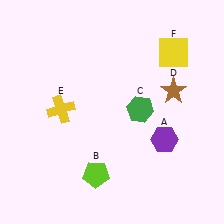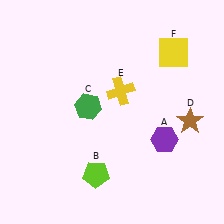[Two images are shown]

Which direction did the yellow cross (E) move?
The yellow cross (E) moved right.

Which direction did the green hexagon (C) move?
The green hexagon (C) moved left.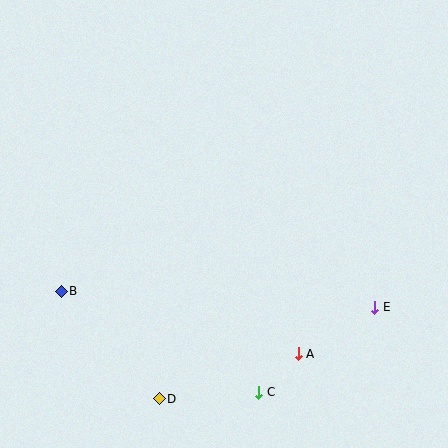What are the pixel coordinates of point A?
Point A is at (298, 354).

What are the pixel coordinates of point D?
Point D is at (159, 399).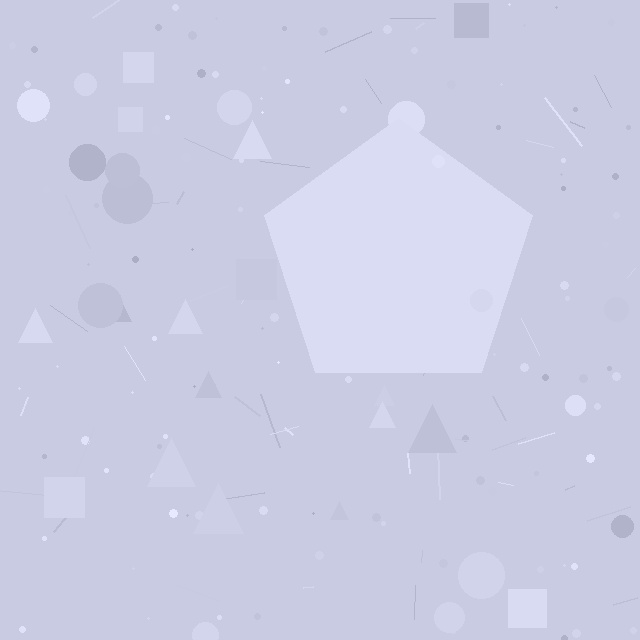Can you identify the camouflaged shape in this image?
The camouflaged shape is a pentagon.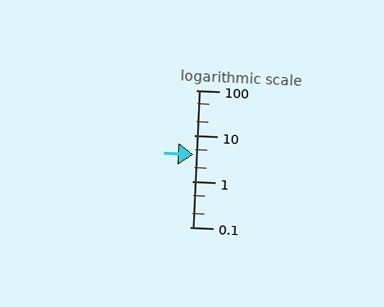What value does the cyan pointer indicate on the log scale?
The pointer indicates approximately 3.9.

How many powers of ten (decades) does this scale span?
The scale spans 3 decades, from 0.1 to 100.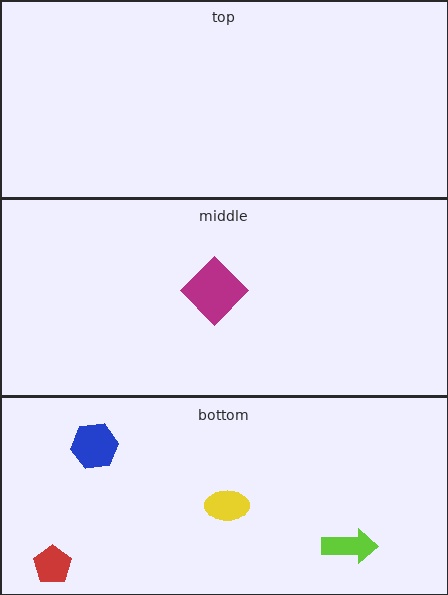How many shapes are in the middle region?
1.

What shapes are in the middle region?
The magenta diamond.